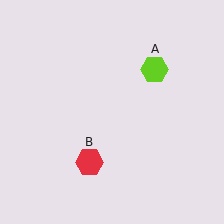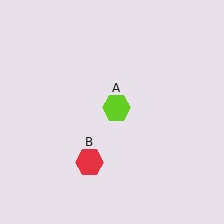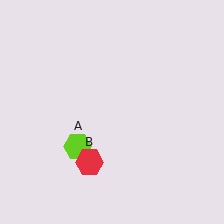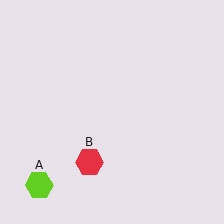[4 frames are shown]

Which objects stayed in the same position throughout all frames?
Red hexagon (object B) remained stationary.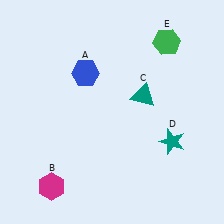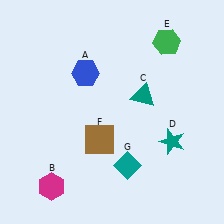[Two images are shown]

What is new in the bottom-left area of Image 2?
A brown square (F) was added in the bottom-left area of Image 2.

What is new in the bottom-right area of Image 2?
A teal diamond (G) was added in the bottom-right area of Image 2.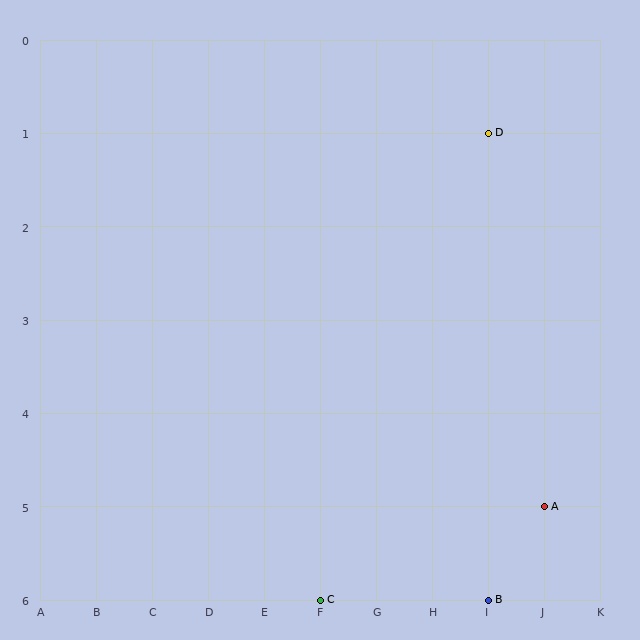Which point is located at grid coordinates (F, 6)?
Point C is at (F, 6).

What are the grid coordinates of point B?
Point B is at grid coordinates (I, 6).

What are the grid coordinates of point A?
Point A is at grid coordinates (J, 5).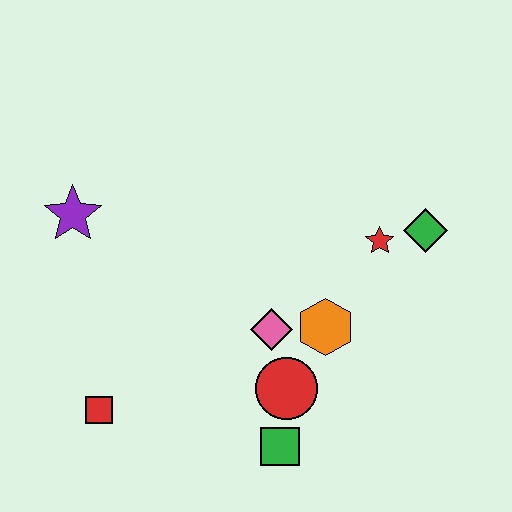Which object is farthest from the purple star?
The green diamond is farthest from the purple star.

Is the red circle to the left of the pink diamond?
No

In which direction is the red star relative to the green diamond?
The red star is to the left of the green diamond.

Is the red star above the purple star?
No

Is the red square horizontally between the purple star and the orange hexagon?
Yes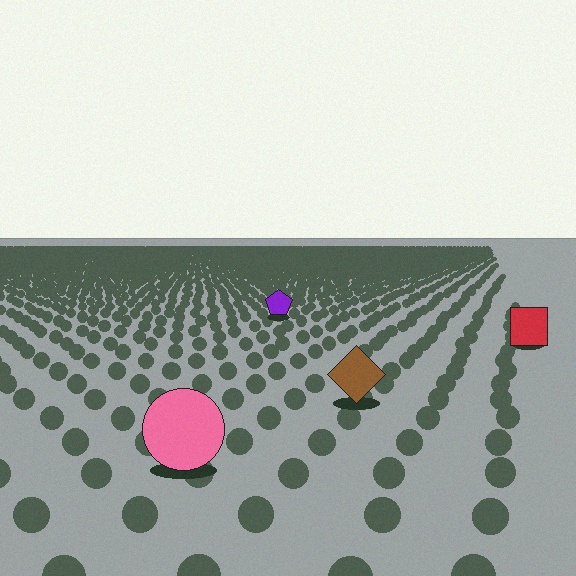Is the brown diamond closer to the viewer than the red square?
Yes. The brown diamond is closer — you can tell from the texture gradient: the ground texture is coarser near it.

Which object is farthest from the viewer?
The purple pentagon is farthest from the viewer. It appears smaller and the ground texture around it is denser.